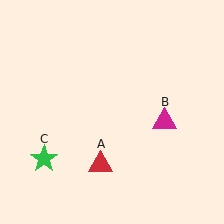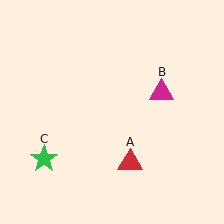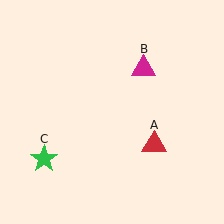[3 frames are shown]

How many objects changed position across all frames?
2 objects changed position: red triangle (object A), magenta triangle (object B).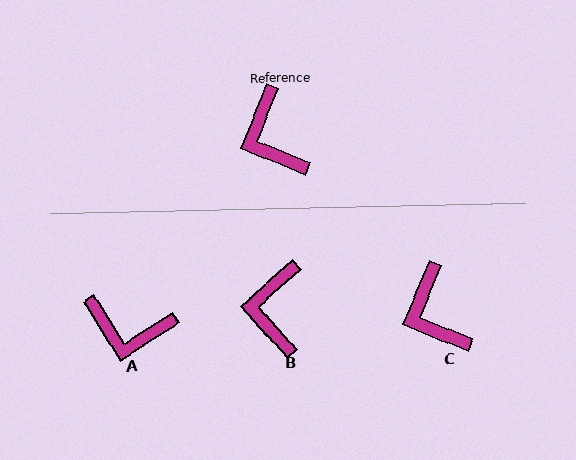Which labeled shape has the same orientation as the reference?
C.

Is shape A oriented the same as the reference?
No, it is off by about 55 degrees.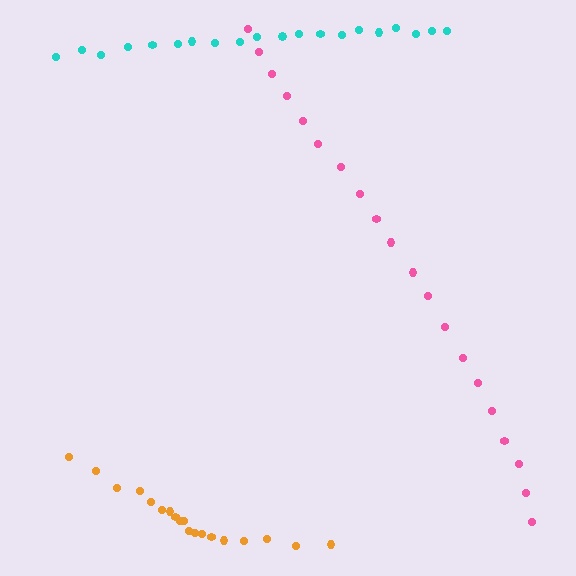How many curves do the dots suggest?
There are 3 distinct paths.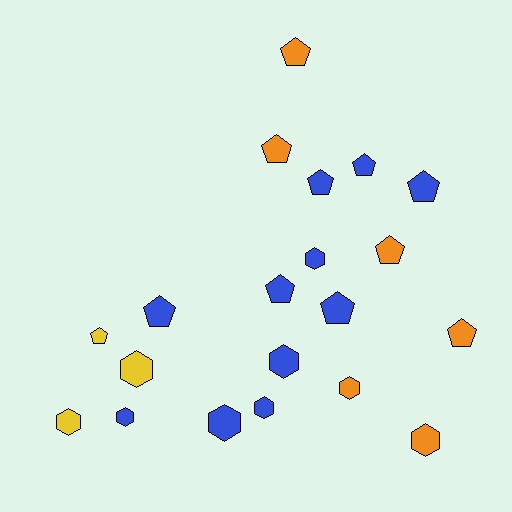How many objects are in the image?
There are 20 objects.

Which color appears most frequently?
Blue, with 11 objects.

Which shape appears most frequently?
Pentagon, with 11 objects.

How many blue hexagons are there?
There are 5 blue hexagons.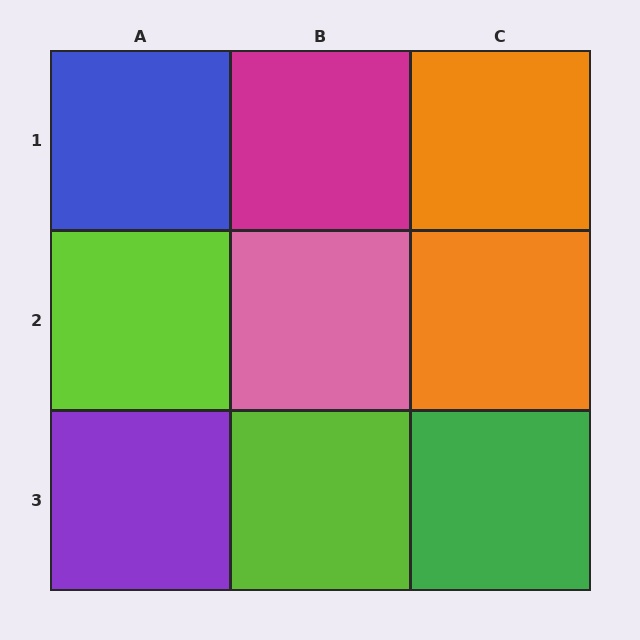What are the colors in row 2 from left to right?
Lime, pink, orange.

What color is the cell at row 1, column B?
Magenta.